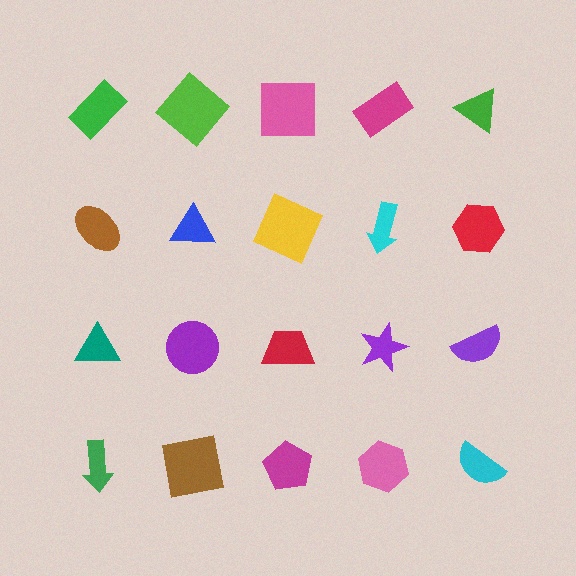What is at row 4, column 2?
A brown square.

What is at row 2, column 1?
A brown ellipse.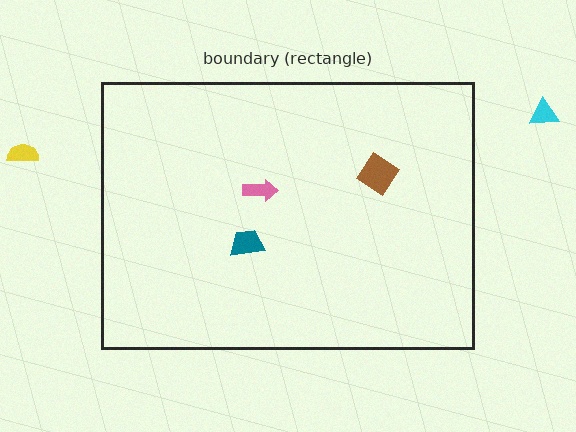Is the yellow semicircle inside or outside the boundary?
Outside.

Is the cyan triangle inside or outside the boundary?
Outside.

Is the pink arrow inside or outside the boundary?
Inside.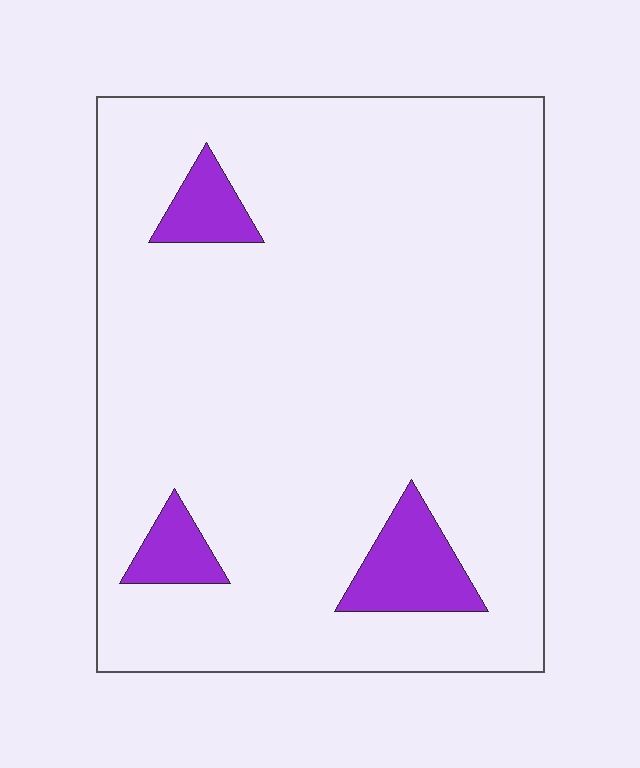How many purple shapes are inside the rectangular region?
3.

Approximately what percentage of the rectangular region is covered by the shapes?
Approximately 10%.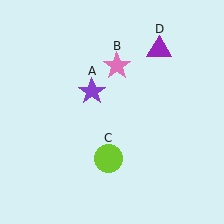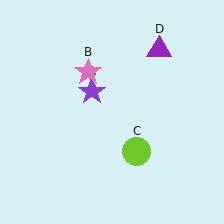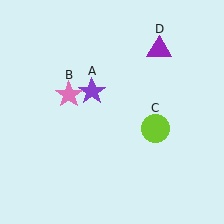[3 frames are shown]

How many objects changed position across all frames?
2 objects changed position: pink star (object B), lime circle (object C).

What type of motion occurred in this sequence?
The pink star (object B), lime circle (object C) rotated counterclockwise around the center of the scene.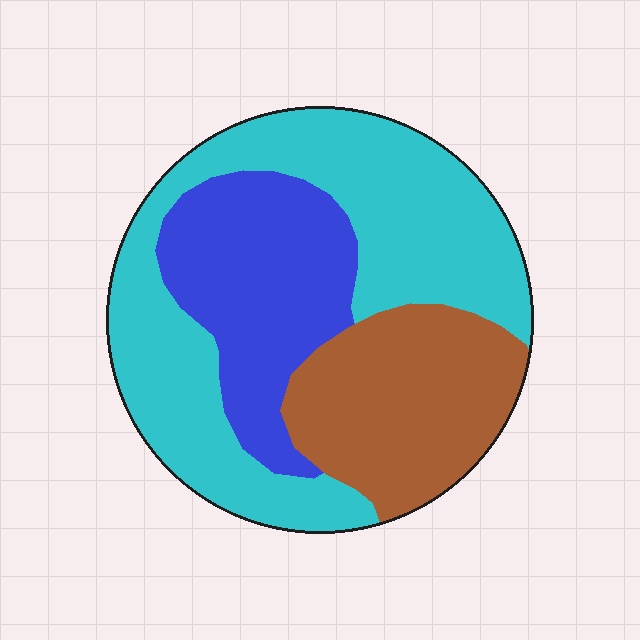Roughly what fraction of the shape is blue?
Blue takes up about one quarter (1/4) of the shape.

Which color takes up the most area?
Cyan, at roughly 50%.